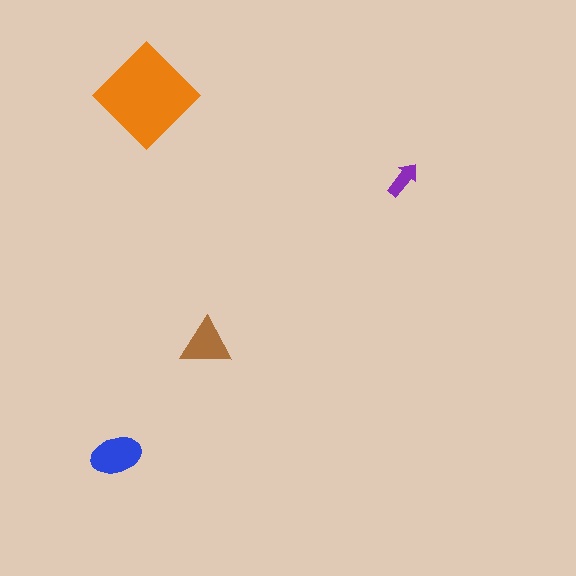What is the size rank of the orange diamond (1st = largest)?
1st.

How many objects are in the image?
There are 4 objects in the image.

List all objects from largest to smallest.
The orange diamond, the blue ellipse, the brown triangle, the purple arrow.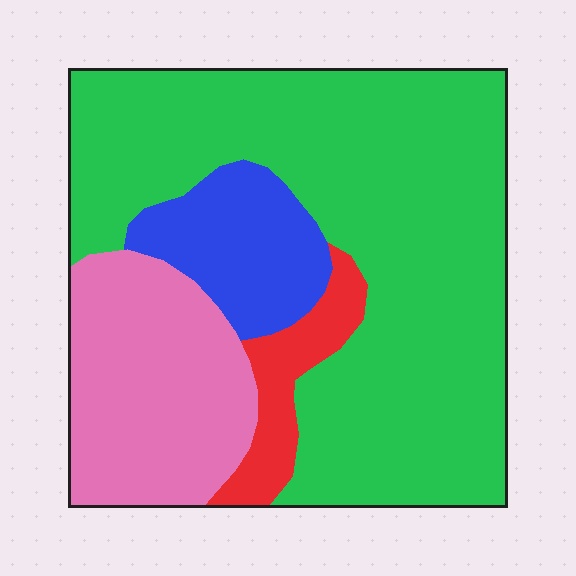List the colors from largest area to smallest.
From largest to smallest: green, pink, blue, red.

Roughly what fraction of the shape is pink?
Pink takes up about one fifth (1/5) of the shape.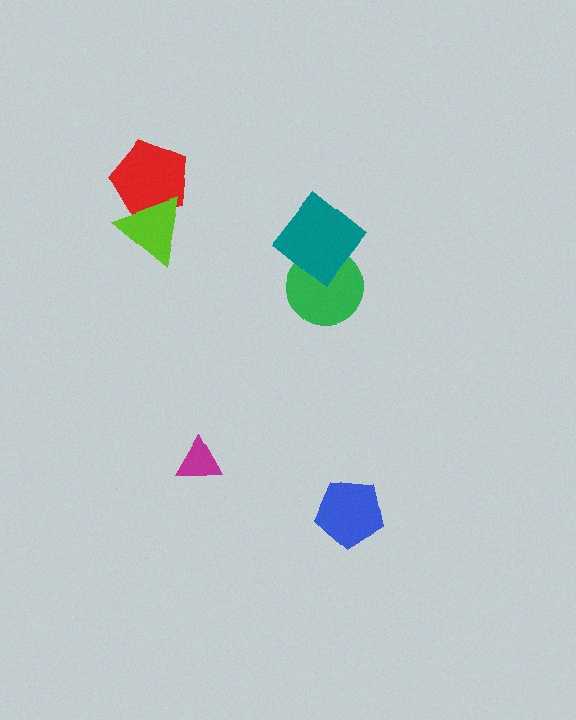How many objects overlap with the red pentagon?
1 object overlaps with the red pentagon.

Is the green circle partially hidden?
Yes, it is partially covered by another shape.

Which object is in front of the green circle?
The teal diamond is in front of the green circle.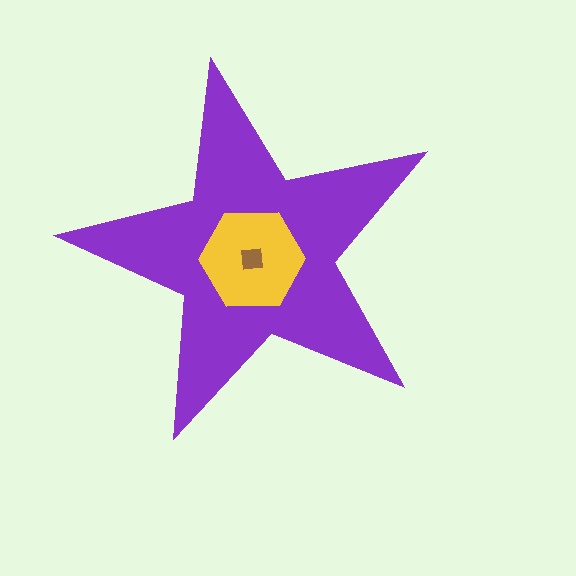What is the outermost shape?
The purple star.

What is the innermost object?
The brown square.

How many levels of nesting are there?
3.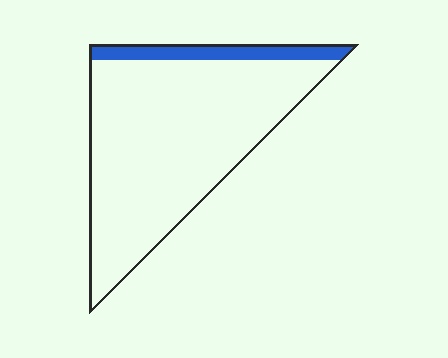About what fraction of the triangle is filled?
About one eighth (1/8).